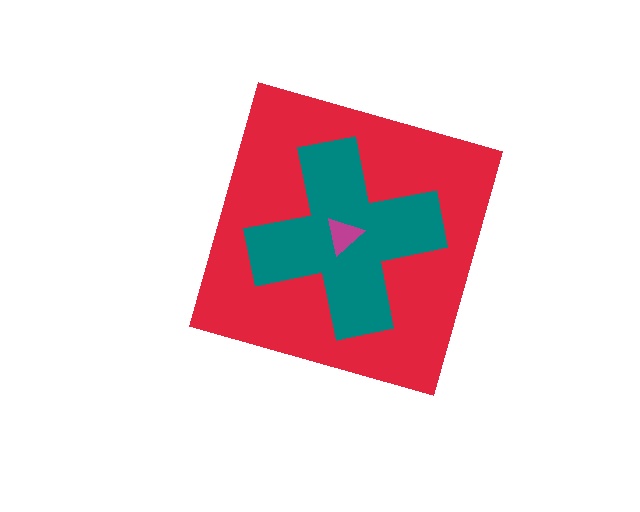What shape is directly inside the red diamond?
The teal cross.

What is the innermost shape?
The magenta triangle.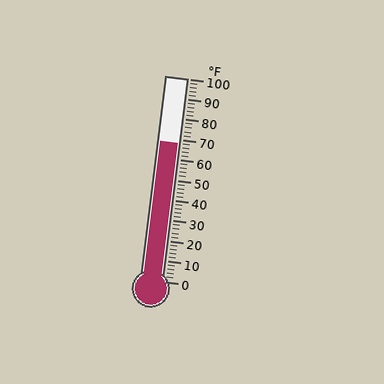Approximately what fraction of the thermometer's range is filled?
The thermometer is filled to approximately 70% of its range.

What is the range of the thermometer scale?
The thermometer scale ranges from 0°F to 100°F.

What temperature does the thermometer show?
The thermometer shows approximately 68°F.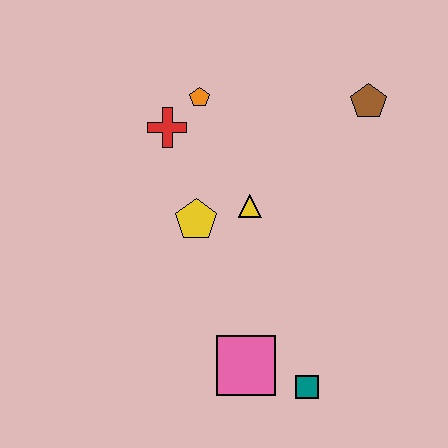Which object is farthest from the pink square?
The brown pentagon is farthest from the pink square.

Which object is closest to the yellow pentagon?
The yellow triangle is closest to the yellow pentagon.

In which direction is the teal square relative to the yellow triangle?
The teal square is below the yellow triangle.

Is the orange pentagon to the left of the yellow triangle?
Yes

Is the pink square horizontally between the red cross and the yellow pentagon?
No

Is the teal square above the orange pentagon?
No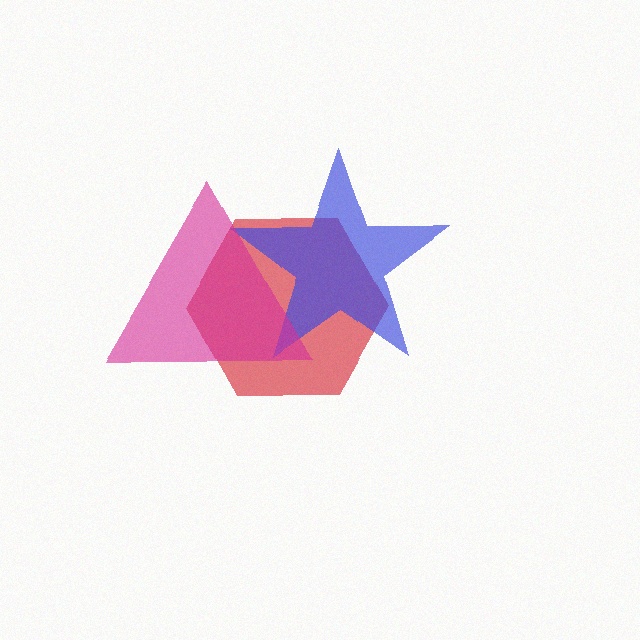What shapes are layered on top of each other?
The layered shapes are: a red hexagon, a blue star, a magenta triangle.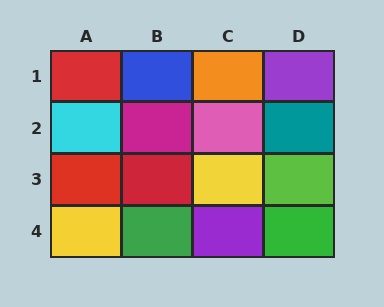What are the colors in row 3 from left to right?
Red, red, yellow, lime.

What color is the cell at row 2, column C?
Pink.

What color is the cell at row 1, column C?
Orange.